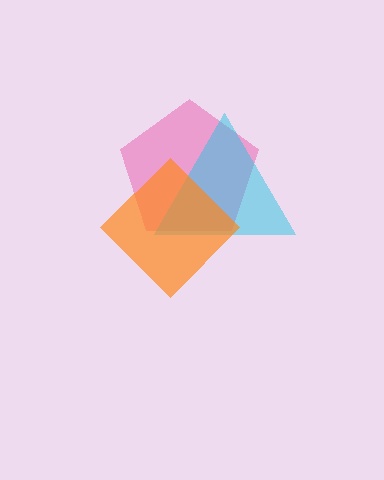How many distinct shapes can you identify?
There are 3 distinct shapes: a pink pentagon, a cyan triangle, an orange diamond.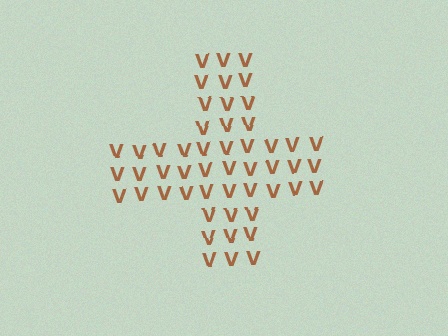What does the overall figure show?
The overall figure shows a cross.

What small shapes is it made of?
It is made of small letter V's.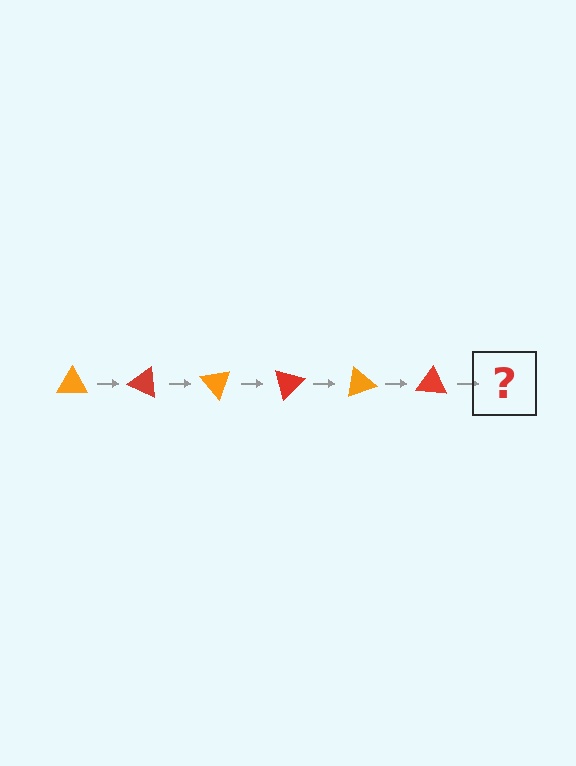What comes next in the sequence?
The next element should be an orange triangle, rotated 150 degrees from the start.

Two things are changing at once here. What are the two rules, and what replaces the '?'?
The two rules are that it rotates 25 degrees each step and the color cycles through orange and red. The '?' should be an orange triangle, rotated 150 degrees from the start.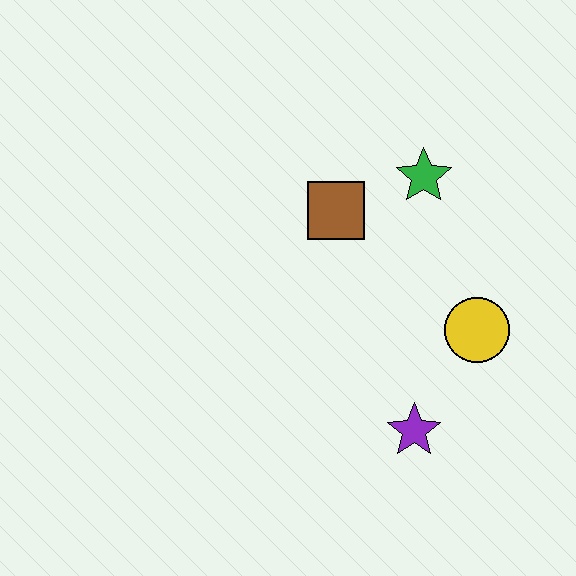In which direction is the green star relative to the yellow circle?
The green star is above the yellow circle.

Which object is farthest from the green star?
The purple star is farthest from the green star.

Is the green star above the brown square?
Yes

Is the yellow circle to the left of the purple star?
No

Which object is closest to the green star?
The brown square is closest to the green star.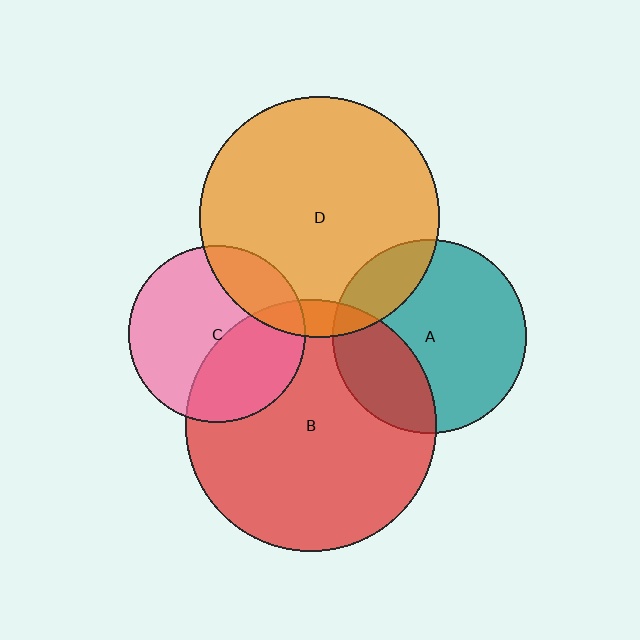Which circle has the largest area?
Circle B (red).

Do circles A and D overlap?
Yes.